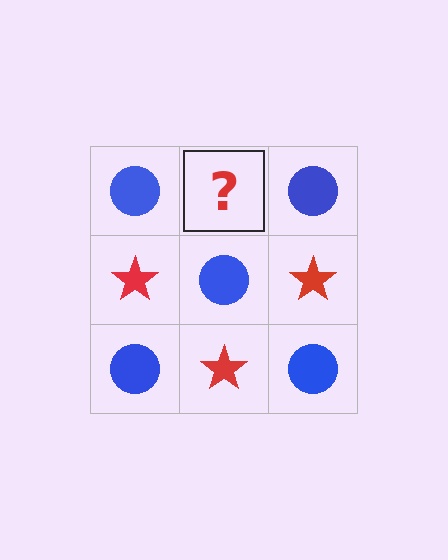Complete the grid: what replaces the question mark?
The question mark should be replaced with a red star.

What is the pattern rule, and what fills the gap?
The rule is that it alternates blue circle and red star in a checkerboard pattern. The gap should be filled with a red star.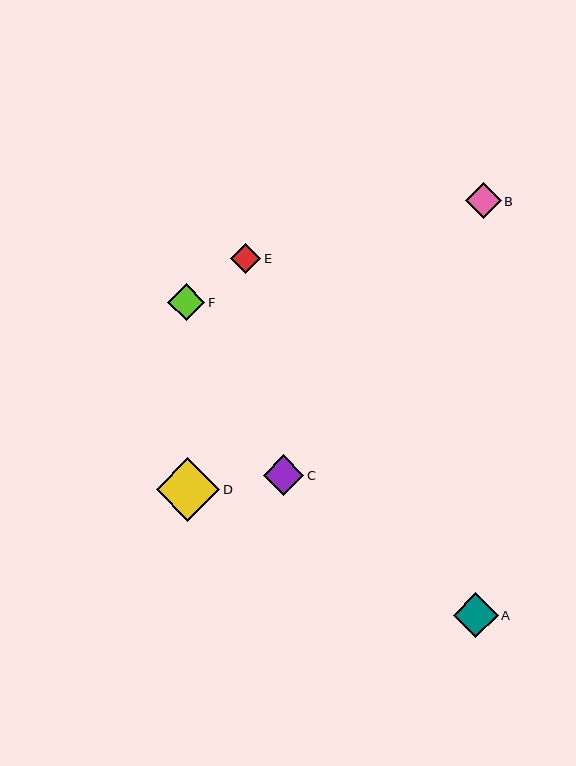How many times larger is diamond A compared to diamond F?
Diamond A is approximately 1.2 times the size of diamond F.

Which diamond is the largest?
Diamond D is the largest with a size of approximately 63 pixels.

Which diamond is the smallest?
Diamond E is the smallest with a size of approximately 30 pixels.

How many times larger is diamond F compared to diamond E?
Diamond F is approximately 1.2 times the size of diamond E.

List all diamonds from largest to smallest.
From largest to smallest: D, A, C, F, B, E.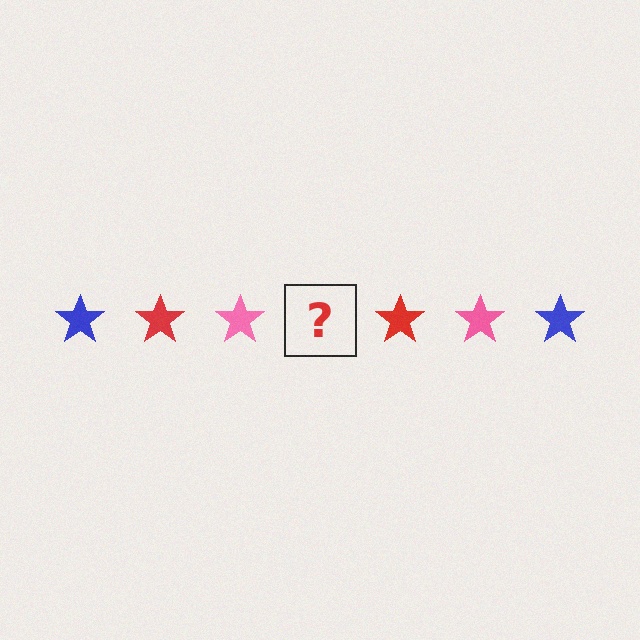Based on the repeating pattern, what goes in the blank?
The blank should be a blue star.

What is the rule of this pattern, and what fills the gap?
The rule is that the pattern cycles through blue, red, pink stars. The gap should be filled with a blue star.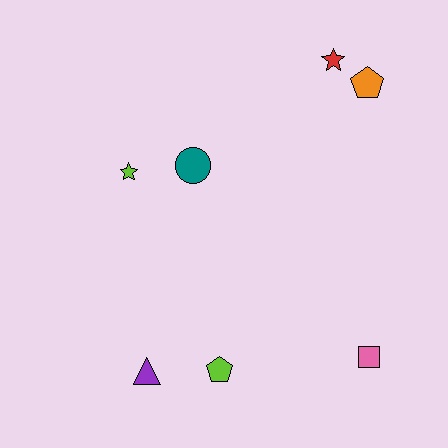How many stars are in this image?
There are 2 stars.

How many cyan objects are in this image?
There are no cyan objects.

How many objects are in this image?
There are 7 objects.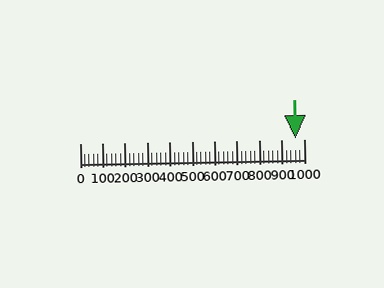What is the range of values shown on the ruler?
The ruler shows values from 0 to 1000.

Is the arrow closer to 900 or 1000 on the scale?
The arrow is closer to 1000.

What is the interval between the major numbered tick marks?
The major tick marks are spaced 100 units apart.